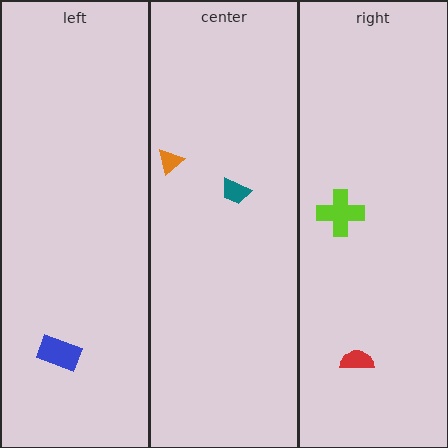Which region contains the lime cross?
The right region.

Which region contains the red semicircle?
The right region.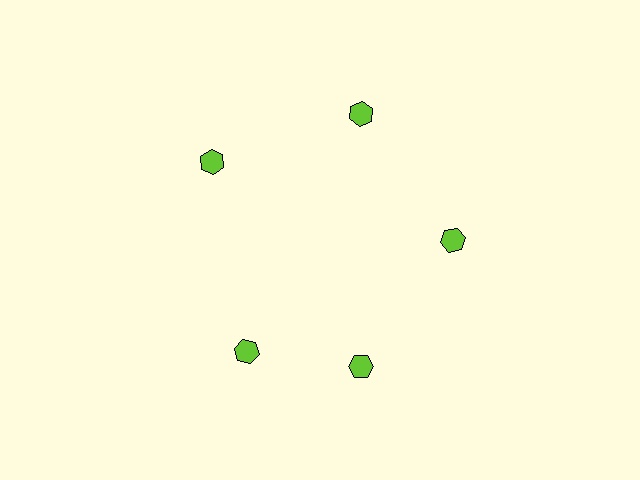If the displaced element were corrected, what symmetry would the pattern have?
It would have 5-fold rotational symmetry — the pattern would map onto itself every 72 degrees.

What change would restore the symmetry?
The symmetry would be restored by rotating it back into even spacing with its neighbors so that all 5 hexagons sit at equal angles and equal distance from the center.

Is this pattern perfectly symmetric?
No. The 5 lime hexagons are arranged in a ring, but one element near the 8 o'clock position is rotated out of alignment along the ring, breaking the 5-fold rotational symmetry.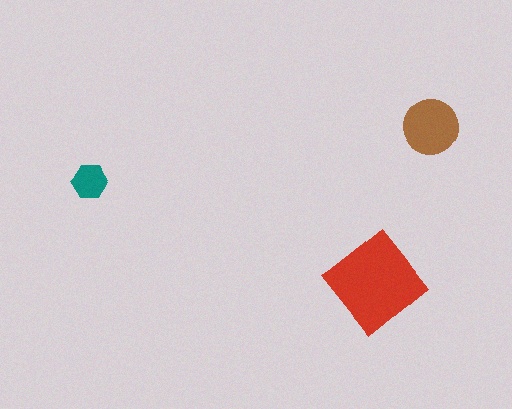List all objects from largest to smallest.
The red diamond, the brown circle, the teal hexagon.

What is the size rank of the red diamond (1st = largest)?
1st.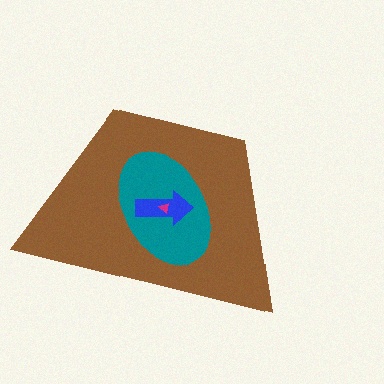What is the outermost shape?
The brown trapezoid.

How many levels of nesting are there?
4.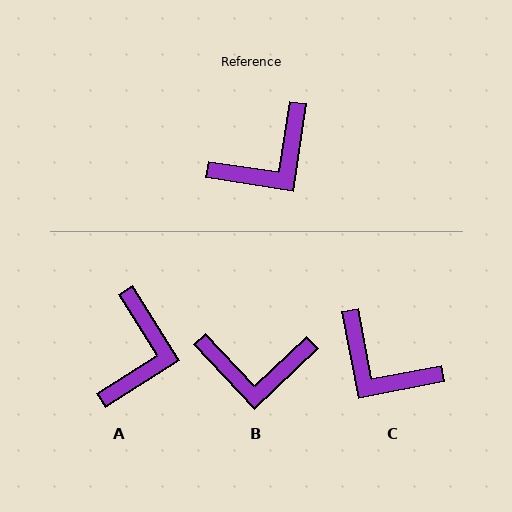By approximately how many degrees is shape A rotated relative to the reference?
Approximately 41 degrees counter-clockwise.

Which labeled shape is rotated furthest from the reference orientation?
C, about 71 degrees away.